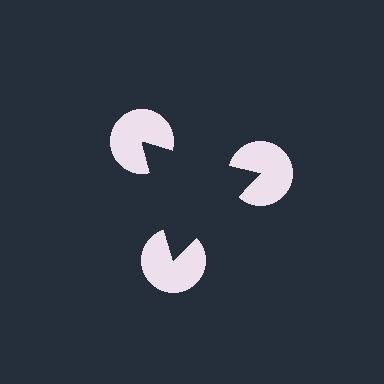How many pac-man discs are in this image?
There are 3 — one at each vertex of the illusory triangle.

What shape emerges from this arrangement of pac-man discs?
An illusory triangle — its edges are inferred from the aligned wedge cuts in the pac-man discs, not physically drawn.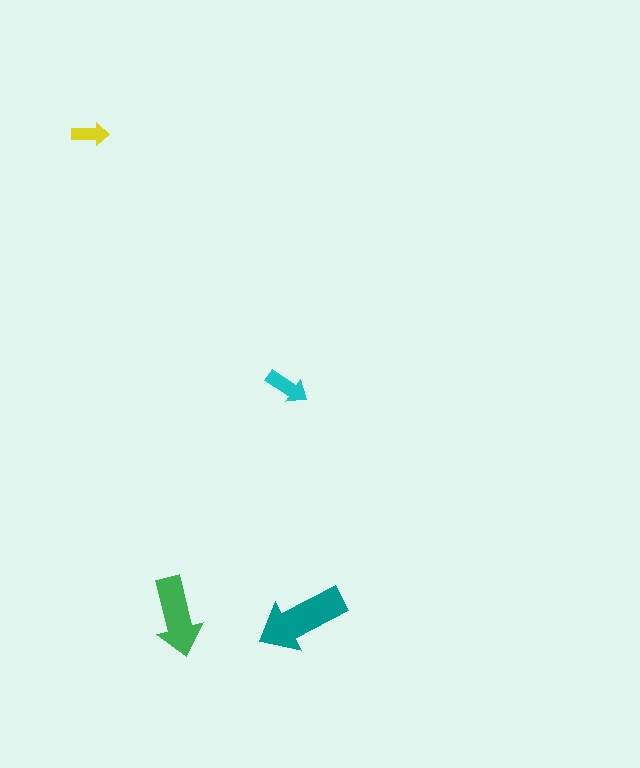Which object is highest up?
The yellow arrow is topmost.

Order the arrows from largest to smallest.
the teal one, the green one, the cyan one, the yellow one.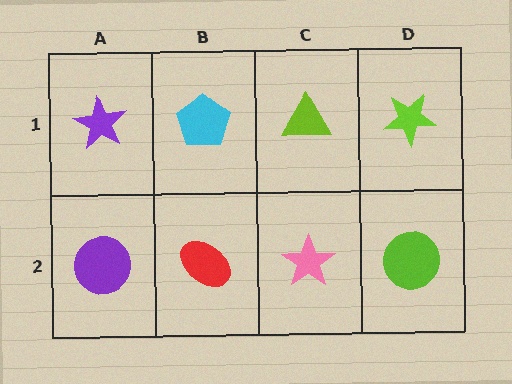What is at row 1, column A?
A purple star.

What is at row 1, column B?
A cyan pentagon.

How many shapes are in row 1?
4 shapes.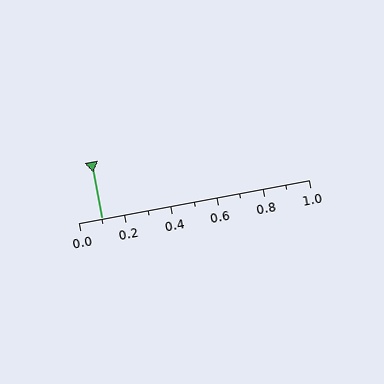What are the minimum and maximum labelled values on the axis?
The axis runs from 0.0 to 1.0.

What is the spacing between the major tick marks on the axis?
The major ticks are spaced 0.2 apart.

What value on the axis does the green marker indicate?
The marker indicates approximately 0.1.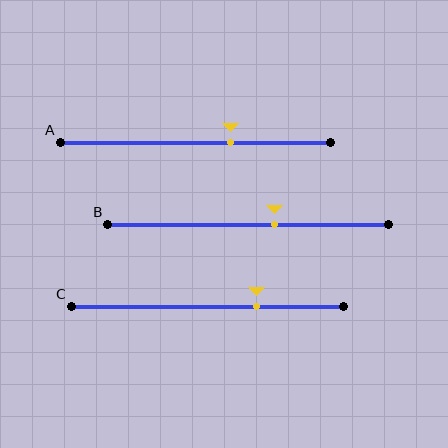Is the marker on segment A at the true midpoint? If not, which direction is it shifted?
No, the marker on segment A is shifted to the right by about 13% of the segment length.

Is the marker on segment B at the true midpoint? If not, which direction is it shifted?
No, the marker on segment B is shifted to the right by about 10% of the segment length.